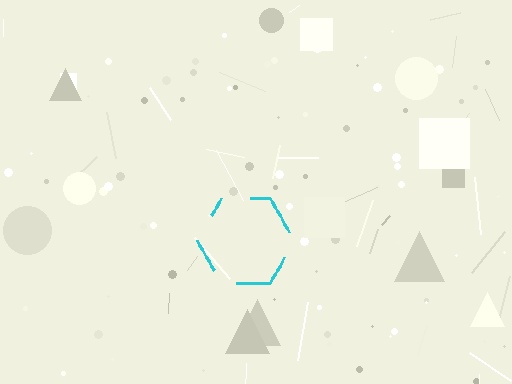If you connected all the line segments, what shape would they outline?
They would outline a hexagon.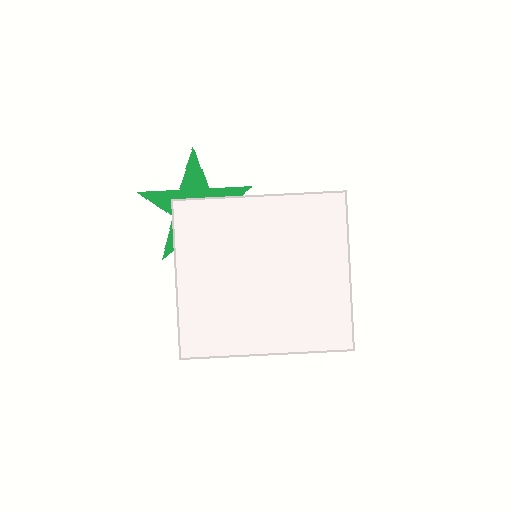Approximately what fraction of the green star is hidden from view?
Roughly 55% of the green star is hidden behind the white rectangle.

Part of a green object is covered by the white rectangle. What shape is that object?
It is a star.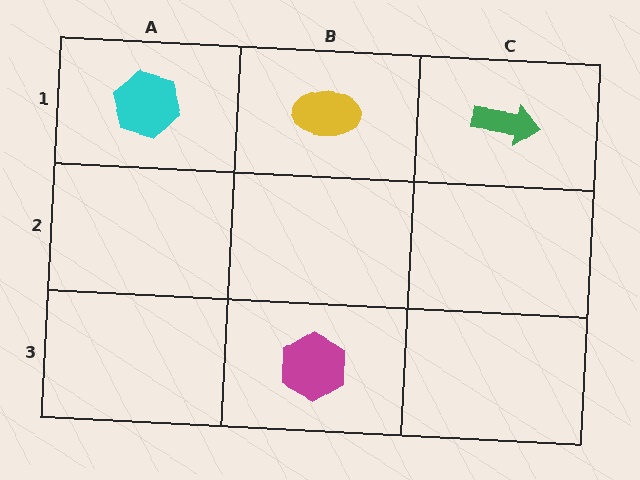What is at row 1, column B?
A yellow ellipse.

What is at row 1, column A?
A cyan hexagon.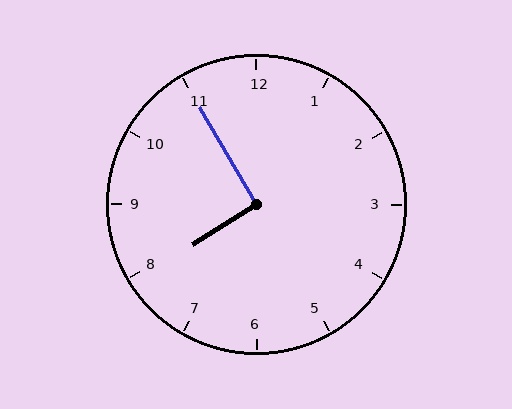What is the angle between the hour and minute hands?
Approximately 92 degrees.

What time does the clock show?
7:55.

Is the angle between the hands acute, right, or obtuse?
It is right.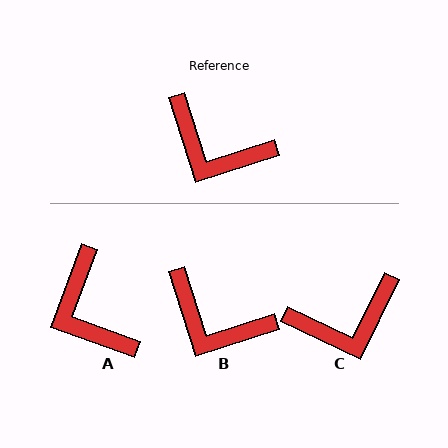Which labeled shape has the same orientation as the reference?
B.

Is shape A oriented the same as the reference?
No, it is off by about 38 degrees.